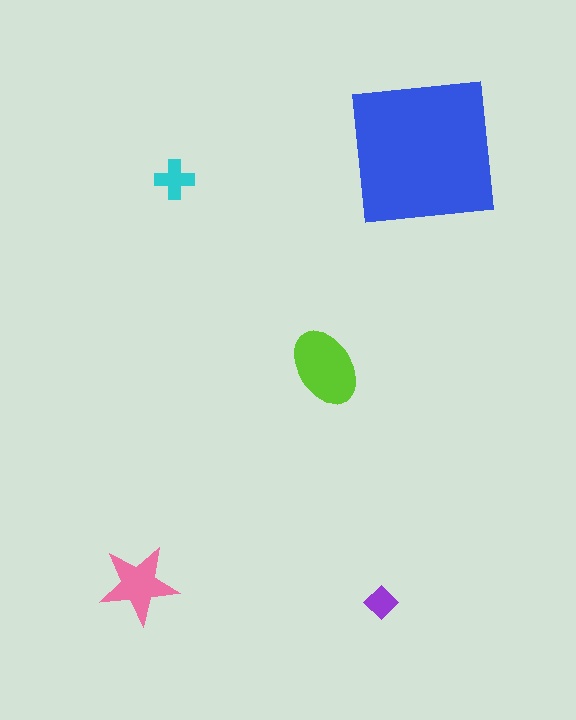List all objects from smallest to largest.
The purple diamond, the cyan cross, the pink star, the lime ellipse, the blue square.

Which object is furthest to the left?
The pink star is leftmost.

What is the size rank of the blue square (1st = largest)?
1st.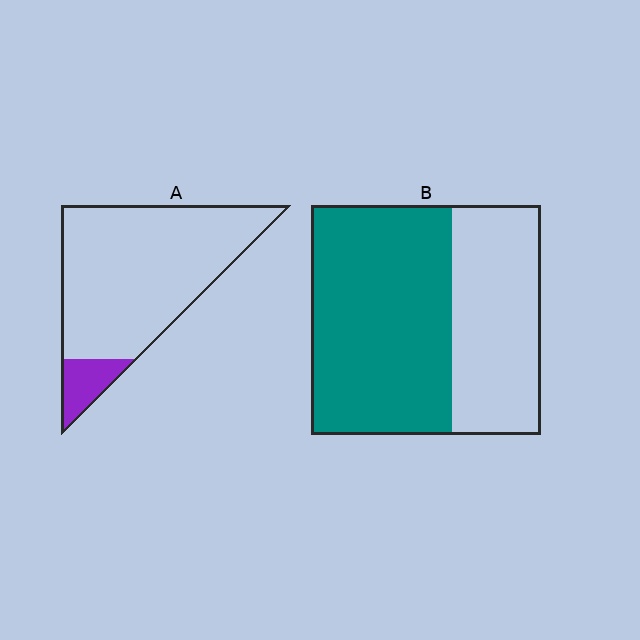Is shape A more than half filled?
No.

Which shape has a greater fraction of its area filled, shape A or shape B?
Shape B.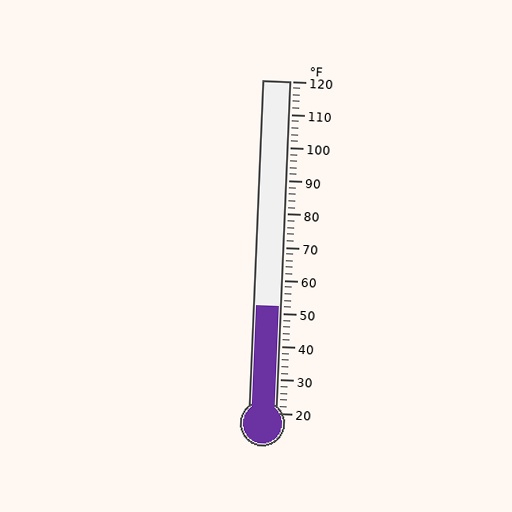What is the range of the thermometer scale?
The thermometer scale ranges from 20°F to 120°F.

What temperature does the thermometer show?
The thermometer shows approximately 52°F.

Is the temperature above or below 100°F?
The temperature is below 100°F.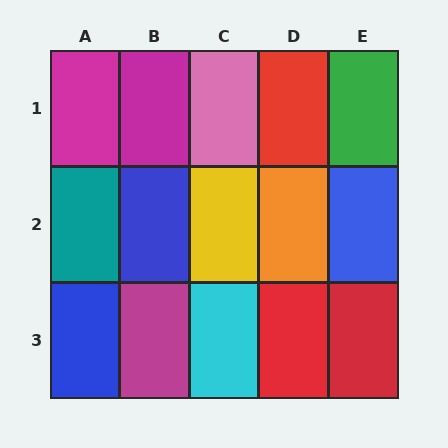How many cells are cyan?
1 cell is cyan.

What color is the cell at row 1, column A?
Magenta.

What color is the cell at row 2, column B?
Blue.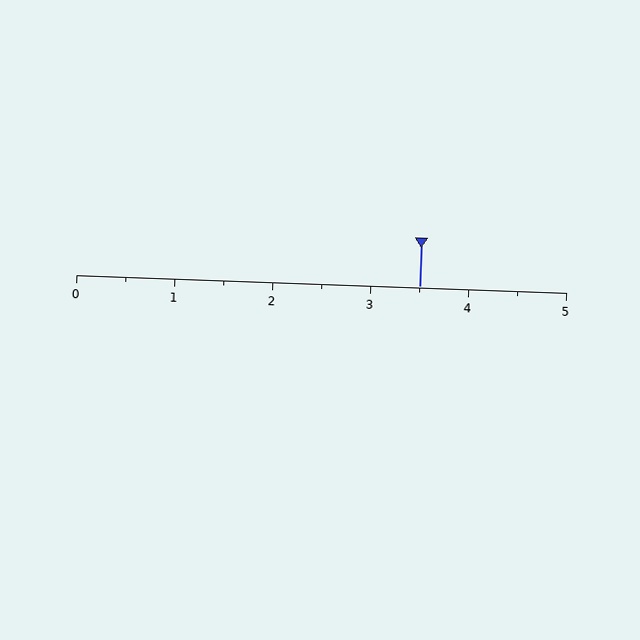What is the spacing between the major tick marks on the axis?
The major ticks are spaced 1 apart.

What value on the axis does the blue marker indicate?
The marker indicates approximately 3.5.